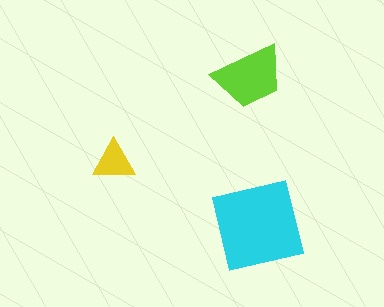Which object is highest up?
The lime trapezoid is topmost.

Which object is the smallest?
The yellow triangle.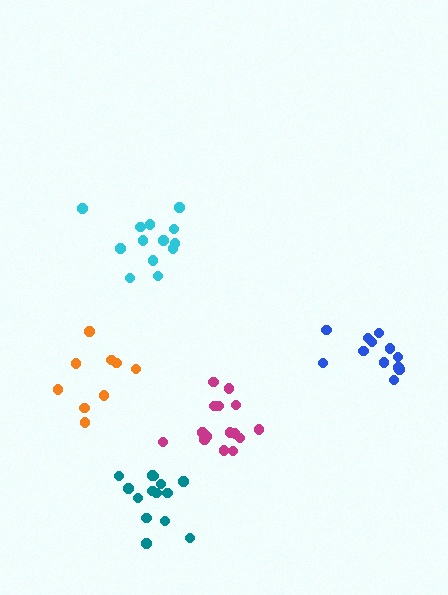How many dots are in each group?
Group 1: 13 dots, Group 2: 14 dots, Group 3: 9 dots, Group 4: 12 dots, Group 5: 15 dots (63 total).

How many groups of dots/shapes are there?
There are 5 groups.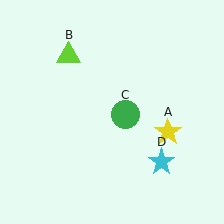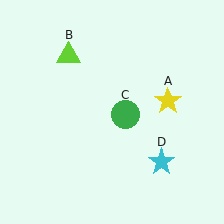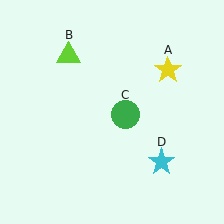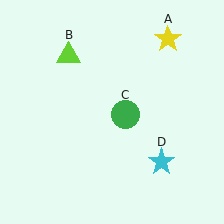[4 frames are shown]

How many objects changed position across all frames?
1 object changed position: yellow star (object A).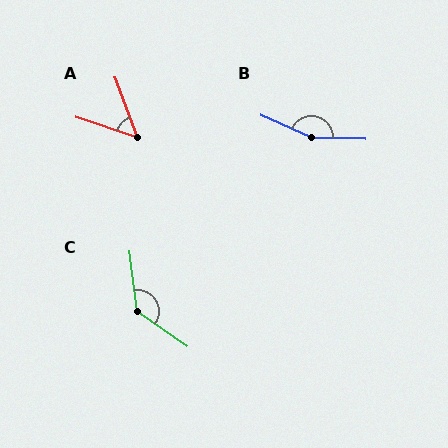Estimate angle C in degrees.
Approximately 132 degrees.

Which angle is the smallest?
A, at approximately 51 degrees.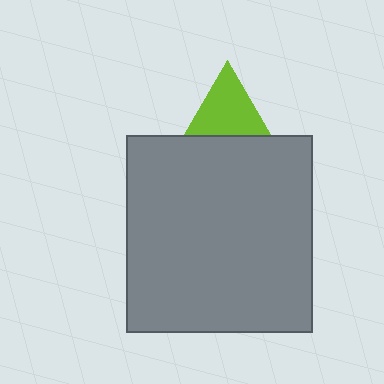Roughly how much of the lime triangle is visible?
Most of it is visible (roughly 65%).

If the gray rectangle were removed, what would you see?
You would see the complete lime triangle.